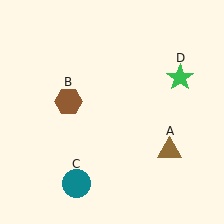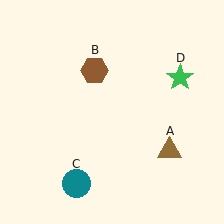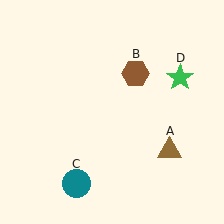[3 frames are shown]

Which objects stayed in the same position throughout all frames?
Brown triangle (object A) and teal circle (object C) and green star (object D) remained stationary.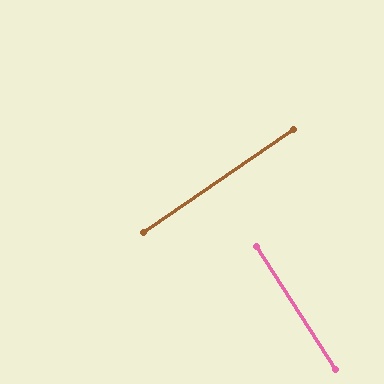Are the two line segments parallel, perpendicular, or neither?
Perpendicular — they meet at approximately 88°.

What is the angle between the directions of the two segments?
Approximately 88 degrees.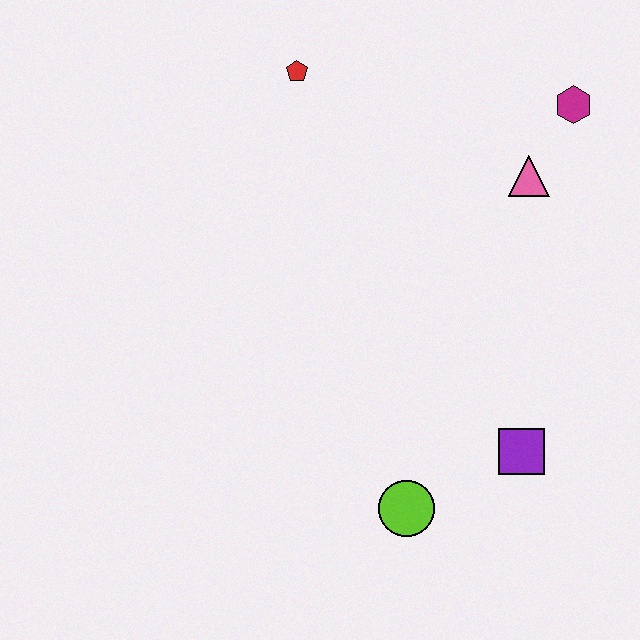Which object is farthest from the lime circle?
The red pentagon is farthest from the lime circle.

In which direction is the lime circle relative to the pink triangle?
The lime circle is below the pink triangle.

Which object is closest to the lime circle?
The purple square is closest to the lime circle.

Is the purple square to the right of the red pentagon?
Yes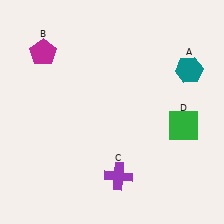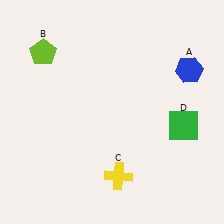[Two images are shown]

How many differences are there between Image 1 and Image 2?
There are 3 differences between the two images.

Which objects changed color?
A changed from teal to blue. B changed from magenta to lime. C changed from purple to yellow.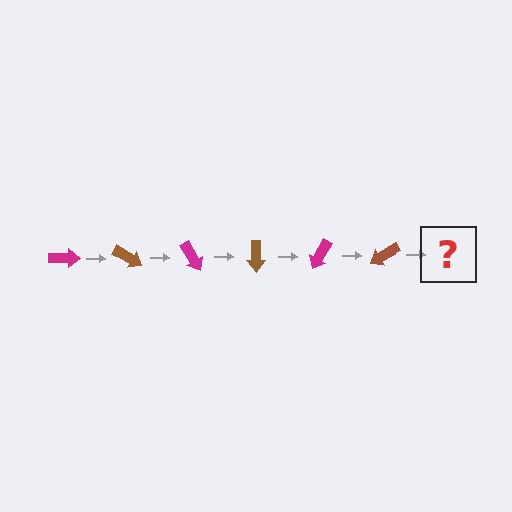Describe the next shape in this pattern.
It should be a magenta arrow, rotated 180 degrees from the start.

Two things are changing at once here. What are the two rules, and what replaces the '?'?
The two rules are that it rotates 30 degrees each step and the color cycles through magenta and brown. The '?' should be a magenta arrow, rotated 180 degrees from the start.